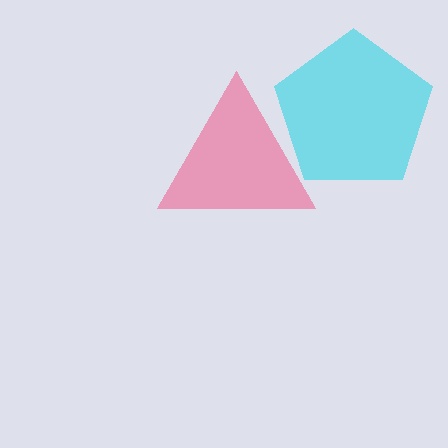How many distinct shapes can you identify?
There are 2 distinct shapes: a cyan pentagon, a pink triangle.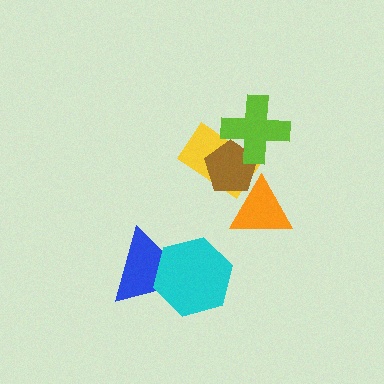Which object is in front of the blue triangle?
The cyan hexagon is in front of the blue triangle.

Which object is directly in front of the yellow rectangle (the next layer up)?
The brown pentagon is directly in front of the yellow rectangle.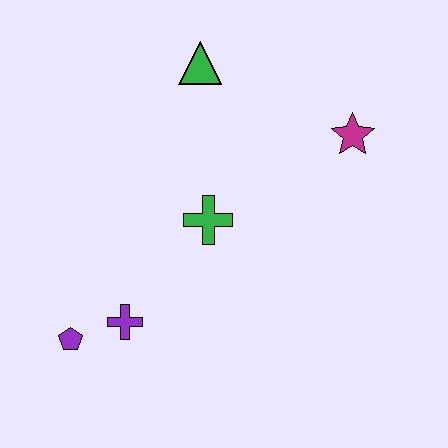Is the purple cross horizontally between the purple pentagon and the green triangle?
Yes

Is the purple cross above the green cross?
No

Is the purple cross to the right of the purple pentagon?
Yes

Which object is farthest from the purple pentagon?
The magenta star is farthest from the purple pentagon.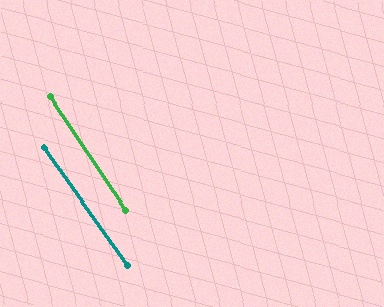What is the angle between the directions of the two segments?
Approximately 1 degree.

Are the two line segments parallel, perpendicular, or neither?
Parallel — their directions differ by only 1.2°.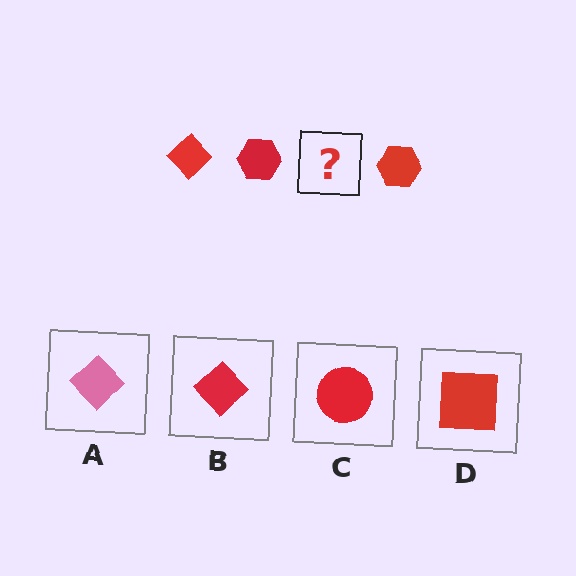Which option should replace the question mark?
Option B.